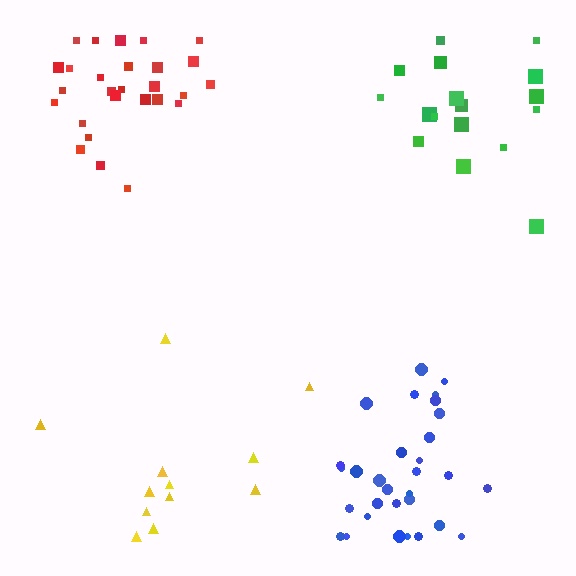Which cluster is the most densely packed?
Blue.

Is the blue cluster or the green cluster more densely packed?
Blue.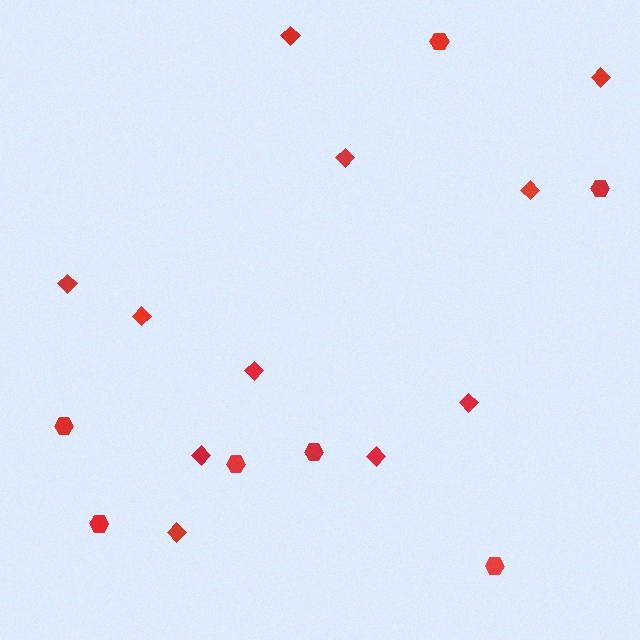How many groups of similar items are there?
There are 2 groups: one group of hexagons (7) and one group of diamonds (11).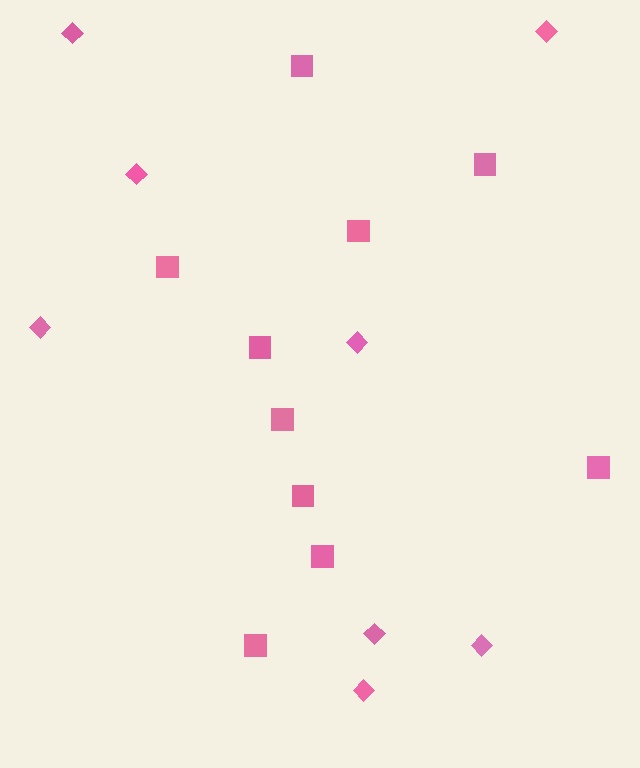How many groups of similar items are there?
There are 2 groups: one group of diamonds (8) and one group of squares (10).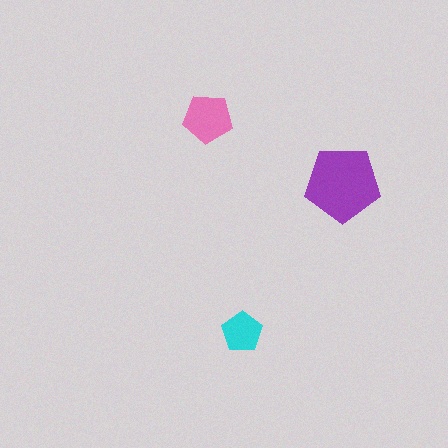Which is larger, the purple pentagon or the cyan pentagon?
The purple one.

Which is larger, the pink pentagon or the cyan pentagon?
The pink one.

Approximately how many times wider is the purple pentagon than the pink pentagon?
About 1.5 times wider.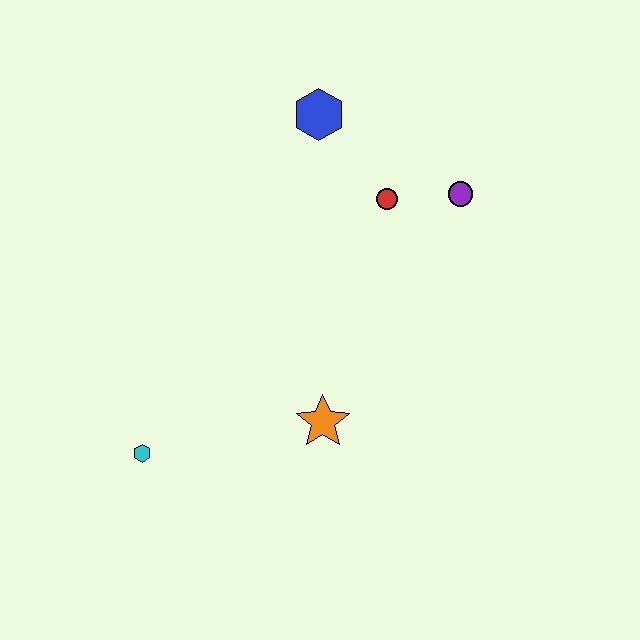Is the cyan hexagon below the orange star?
Yes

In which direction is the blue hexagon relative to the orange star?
The blue hexagon is above the orange star.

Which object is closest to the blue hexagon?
The red circle is closest to the blue hexagon.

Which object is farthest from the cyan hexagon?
The purple circle is farthest from the cyan hexagon.